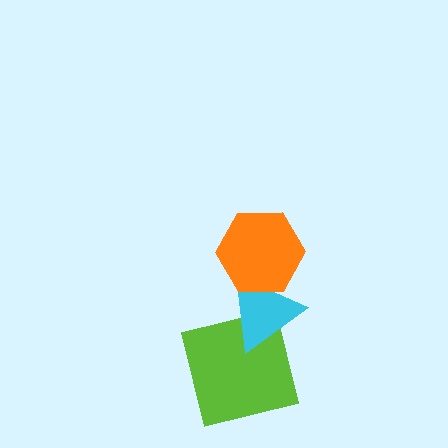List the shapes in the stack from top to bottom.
From top to bottom: the orange hexagon, the cyan triangle, the lime square.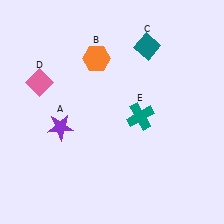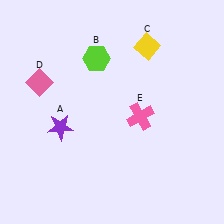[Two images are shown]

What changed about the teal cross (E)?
In Image 1, E is teal. In Image 2, it changed to pink.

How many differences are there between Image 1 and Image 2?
There are 3 differences between the two images.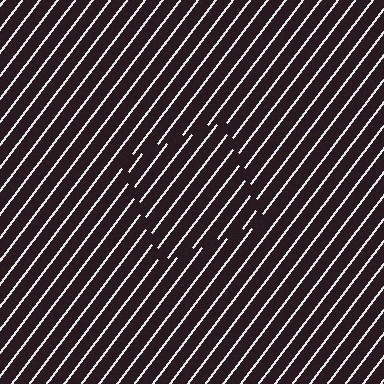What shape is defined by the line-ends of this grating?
An illusory square. The interior of the shape contains the same grating, shifted by half a period — the contour is defined by the phase discontinuity where line-ends from the inner and outer gratings abut.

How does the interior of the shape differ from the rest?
The interior of the shape contains the same grating, shifted by half a period — the contour is defined by the phase discontinuity where line-ends from the inner and outer gratings abut.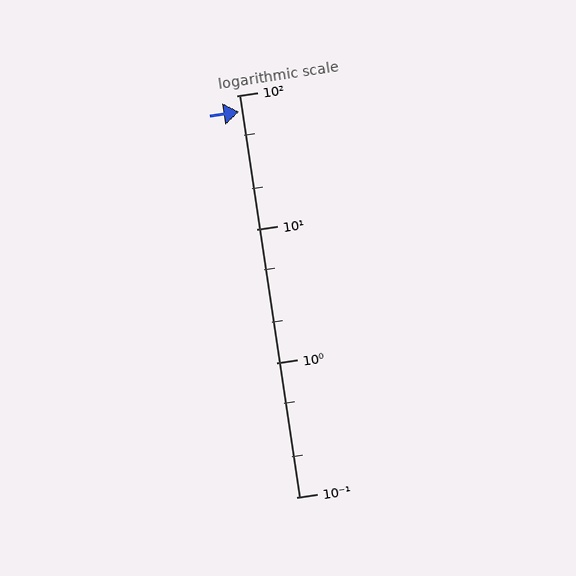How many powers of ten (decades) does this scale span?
The scale spans 3 decades, from 0.1 to 100.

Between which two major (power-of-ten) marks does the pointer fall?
The pointer is between 10 and 100.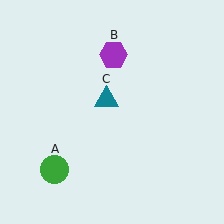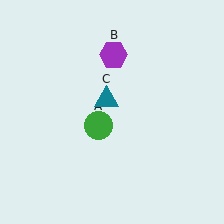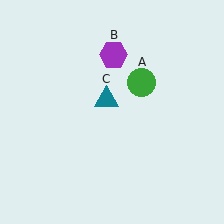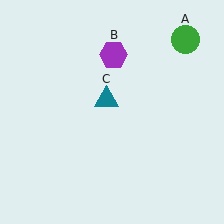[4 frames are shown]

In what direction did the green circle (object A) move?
The green circle (object A) moved up and to the right.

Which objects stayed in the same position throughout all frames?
Purple hexagon (object B) and teal triangle (object C) remained stationary.